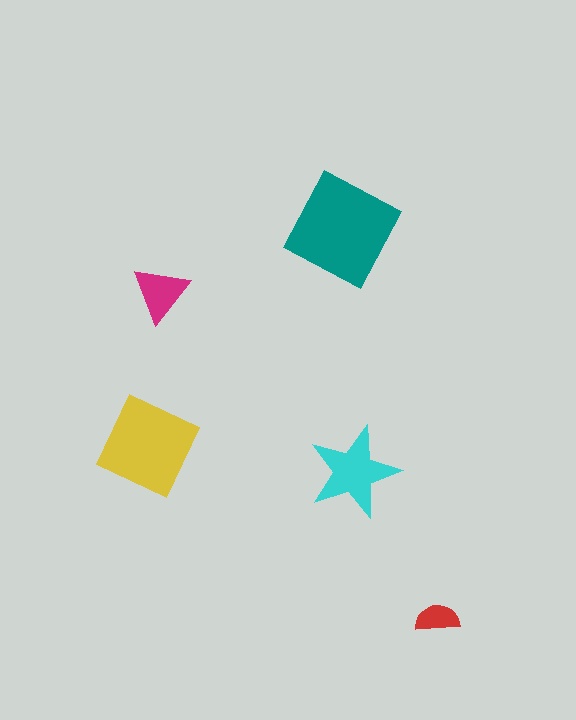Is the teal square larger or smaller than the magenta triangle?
Larger.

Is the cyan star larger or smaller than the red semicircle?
Larger.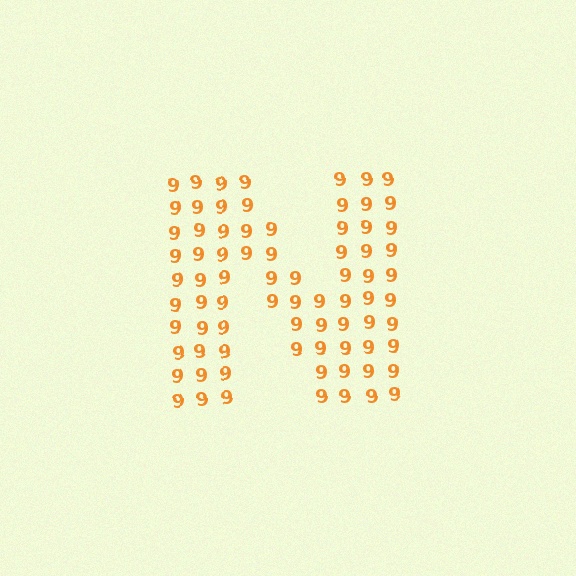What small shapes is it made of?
It is made of small digit 9's.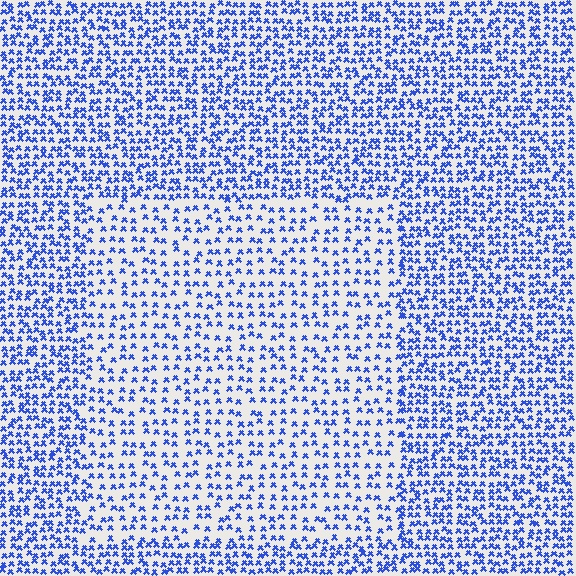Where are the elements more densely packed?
The elements are more densely packed outside the rectangle boundary.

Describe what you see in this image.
The image contains small blue elements arranged at two different densities. A rectangle-shaped region is visible where the elements are less densely packed than the surrounding area.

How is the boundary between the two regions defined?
The boundary is defined by a change in element density (approximately 1.8x ratio). All elements are the same color, size, and shape.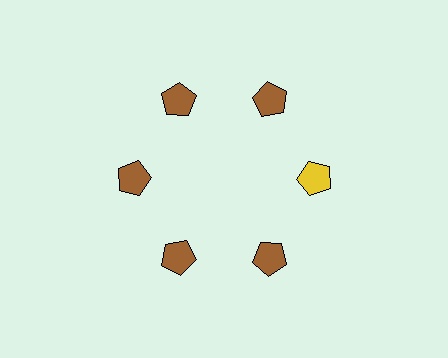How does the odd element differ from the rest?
It has a different color: yellow instead of brown.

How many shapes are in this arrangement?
There are 6 shapes arranged in a ring pattern.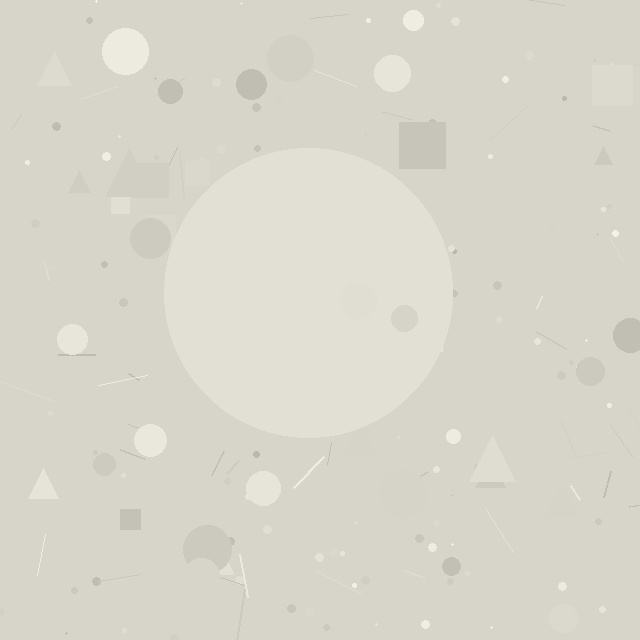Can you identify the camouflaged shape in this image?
The camouflaged shape is a circle.